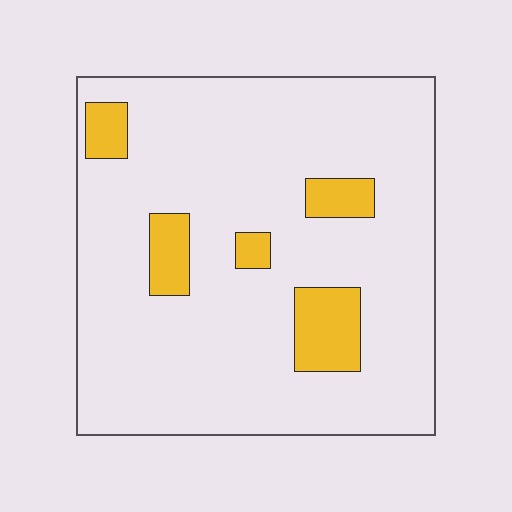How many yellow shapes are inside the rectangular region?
5.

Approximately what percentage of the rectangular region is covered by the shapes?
Approximately 10%.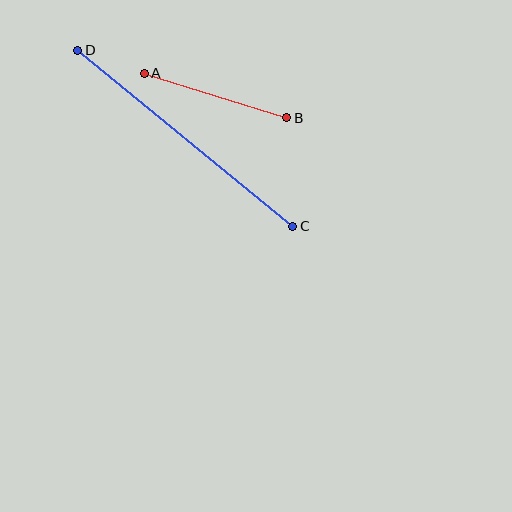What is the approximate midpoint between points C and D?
The midpoint is at approximately (185, 138) pixels.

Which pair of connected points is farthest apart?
Points C and D are farthest apart.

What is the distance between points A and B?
The distance is approximately 149 pixels.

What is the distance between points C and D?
The distance is approximately 278 pixels.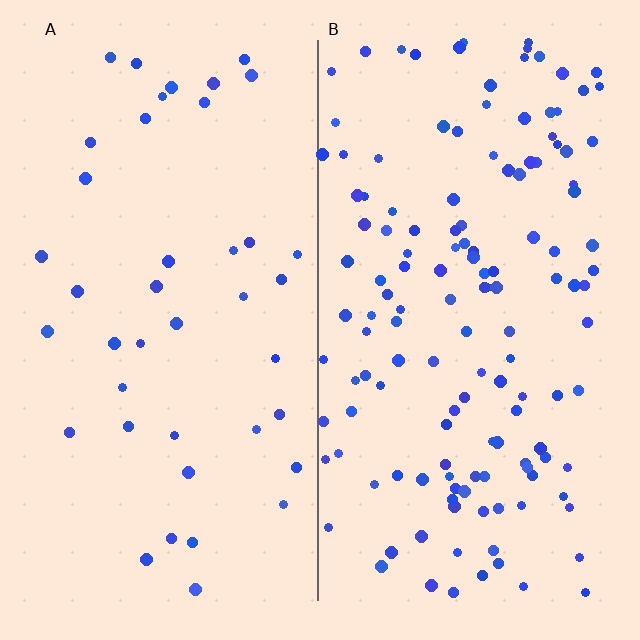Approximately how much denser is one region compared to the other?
Approximately 3.5× — region B over region A.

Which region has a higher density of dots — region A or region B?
B (the right).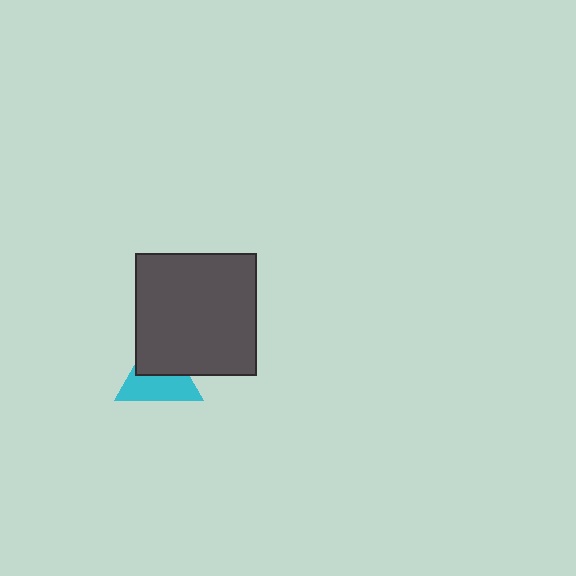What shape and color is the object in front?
The object in front is a dark gray square.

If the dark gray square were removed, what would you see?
You would see the complete cyan triangle.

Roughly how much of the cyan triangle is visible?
About half of it is visible (roughly 56%).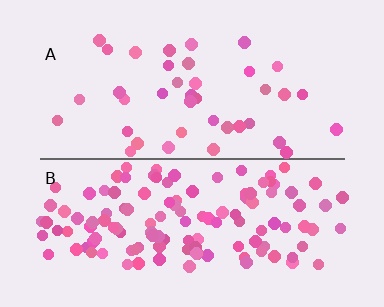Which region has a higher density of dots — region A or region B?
B (the bottom).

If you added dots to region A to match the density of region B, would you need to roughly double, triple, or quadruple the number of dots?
Approximately triple.